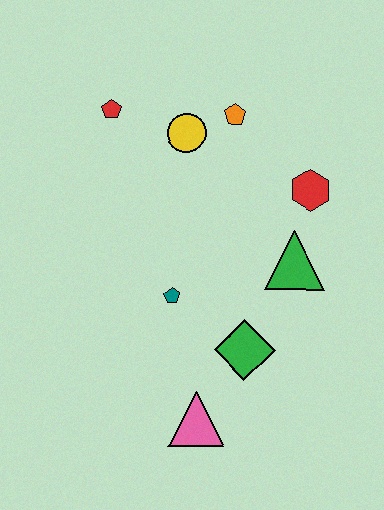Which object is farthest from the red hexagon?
The pink triangle is farthest from the red hexagon.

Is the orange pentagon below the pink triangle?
No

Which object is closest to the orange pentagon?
The yellow circle is closest to the orange pentagon.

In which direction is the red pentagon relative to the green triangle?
The red pentagon is to the left of the green triangle.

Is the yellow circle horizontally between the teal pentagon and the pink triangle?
Yes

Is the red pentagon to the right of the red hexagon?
No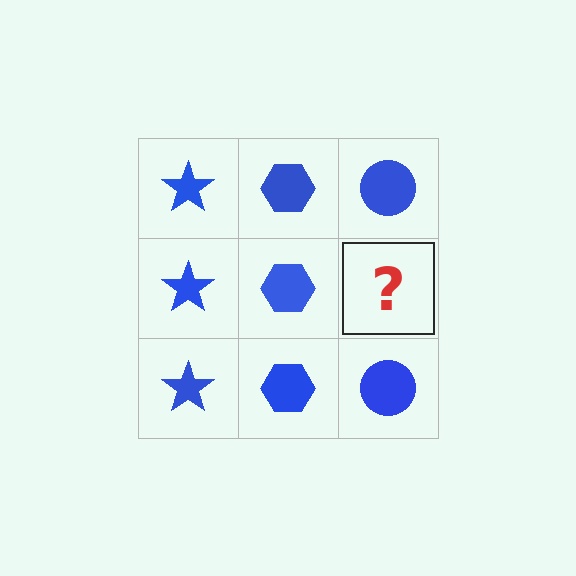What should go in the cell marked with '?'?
The missing cell should contain a blue circle.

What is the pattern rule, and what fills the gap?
The rule is that each column has a consistent shape. The gap should be filled with a blue circle.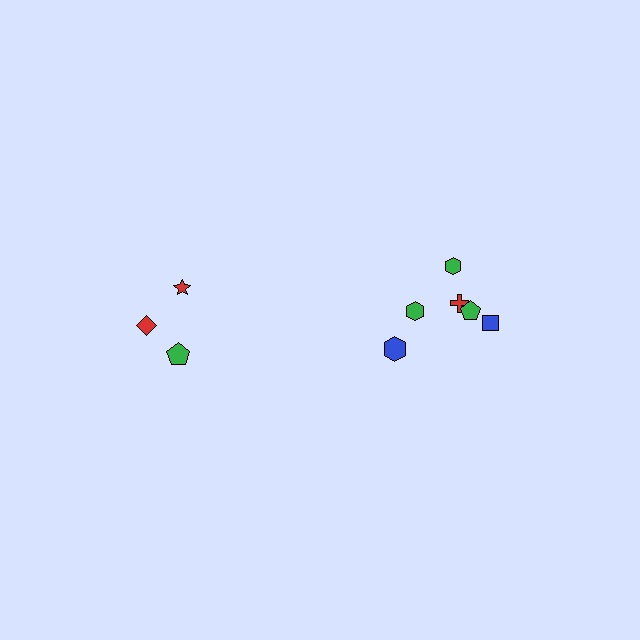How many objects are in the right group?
There are 6 objects.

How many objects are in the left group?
There are 3 objects.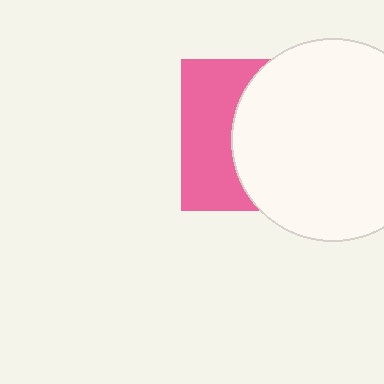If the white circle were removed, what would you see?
You would see the complete pink square.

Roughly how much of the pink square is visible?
A small part of it is visible (roughly 40%).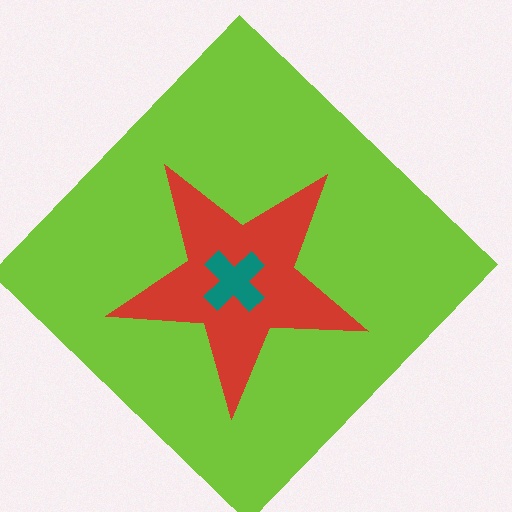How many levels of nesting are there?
3.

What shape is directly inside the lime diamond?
The red star.